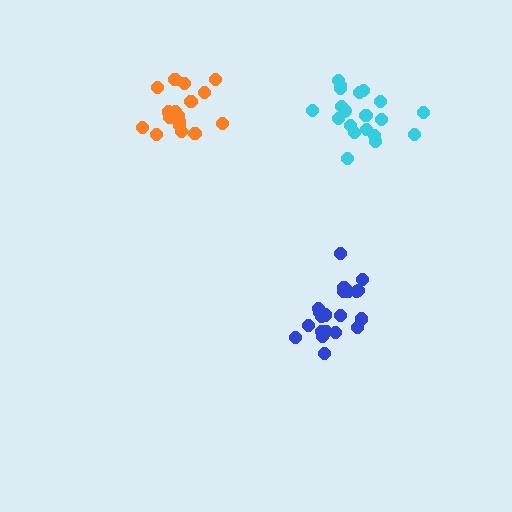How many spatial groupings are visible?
There are 3 spatial groupings.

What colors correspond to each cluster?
The clusters are colored: cyan, blue, orange.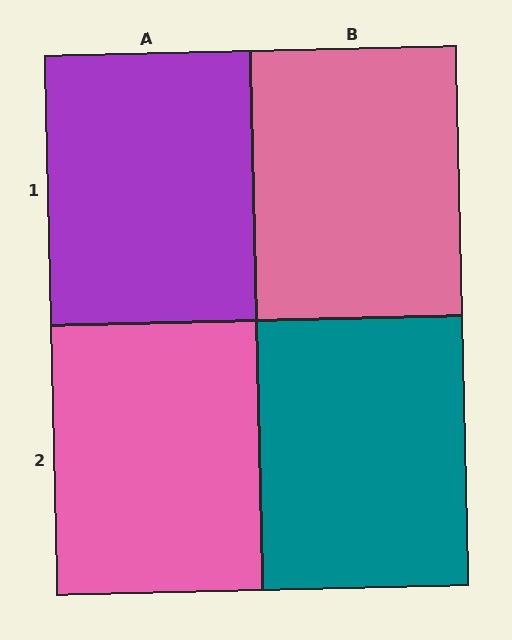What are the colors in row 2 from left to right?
Pink, teal.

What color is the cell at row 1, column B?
Pink.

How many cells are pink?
2 cells are pink.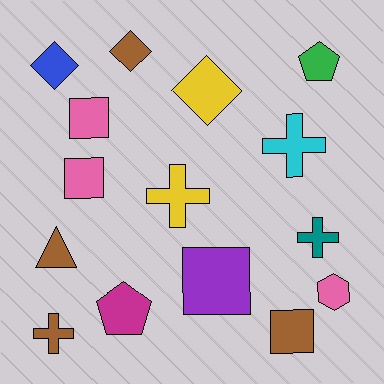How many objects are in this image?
There are 15 objects.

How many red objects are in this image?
There are no red objects.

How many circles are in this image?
There are no circles.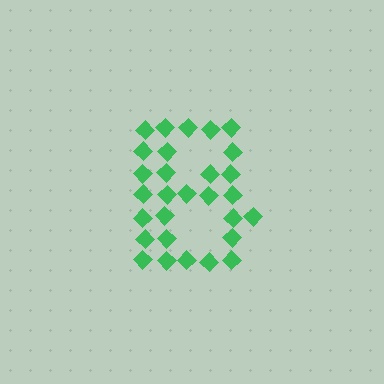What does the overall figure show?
The overall figure shows the digit 8.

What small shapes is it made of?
It is made of small diamonds.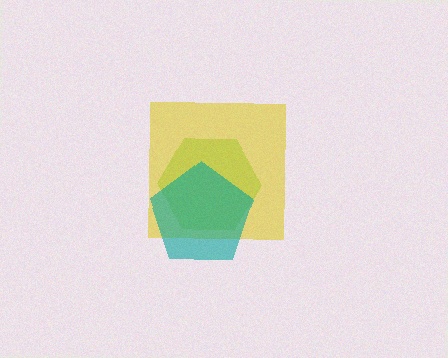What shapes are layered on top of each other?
The layered shapes are: a lime hexagon, a yellow square, a teal pentagon.